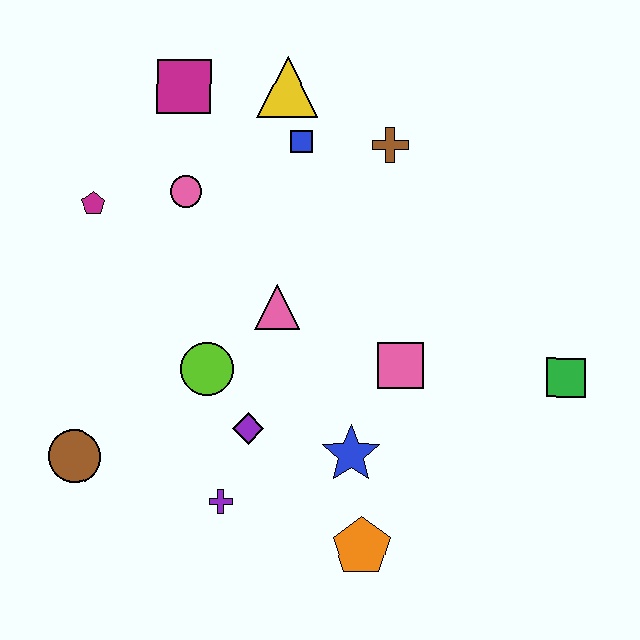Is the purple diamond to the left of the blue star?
Yes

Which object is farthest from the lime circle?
The green square is farthest from the lime circle.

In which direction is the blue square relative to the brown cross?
The blue square is to the left of the brown cross.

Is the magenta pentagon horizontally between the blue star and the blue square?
No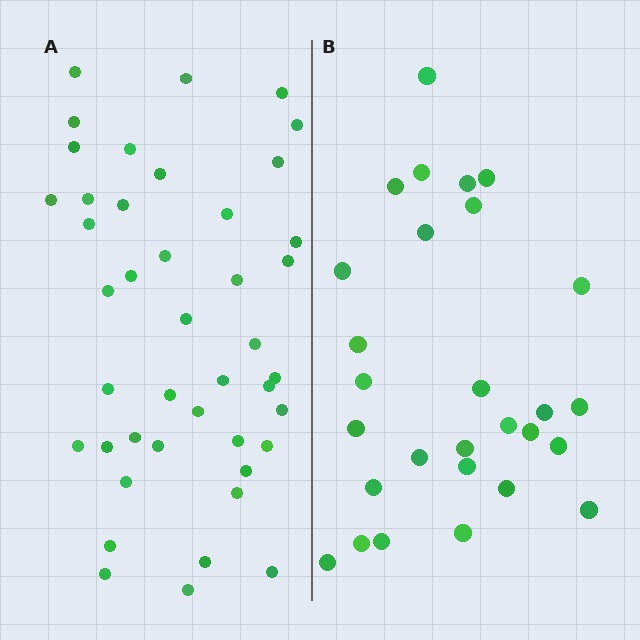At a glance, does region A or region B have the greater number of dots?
Region A (the left region) has more dots.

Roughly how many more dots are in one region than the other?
Region A has approximately 15 more dots than region B.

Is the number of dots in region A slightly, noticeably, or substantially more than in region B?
Region A has substantially more. The ratio is roughly 1.5 to 1.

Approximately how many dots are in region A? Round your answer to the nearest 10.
About 40 dots. (The exact count is 43, which rounds to 40.)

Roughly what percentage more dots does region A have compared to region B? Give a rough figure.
About 55% more.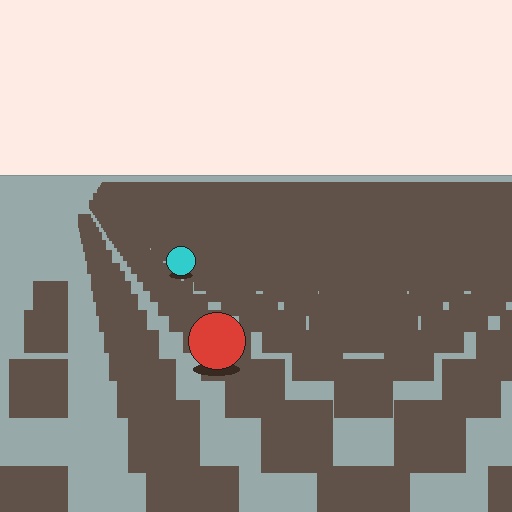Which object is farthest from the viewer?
The cyan circle is farthest from the viewer. It appears smaller and the ground texture around it is denser.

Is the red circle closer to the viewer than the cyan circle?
Yes. The red circle is closer — you can tell from the texture gradient: the ground texture is coarser near it.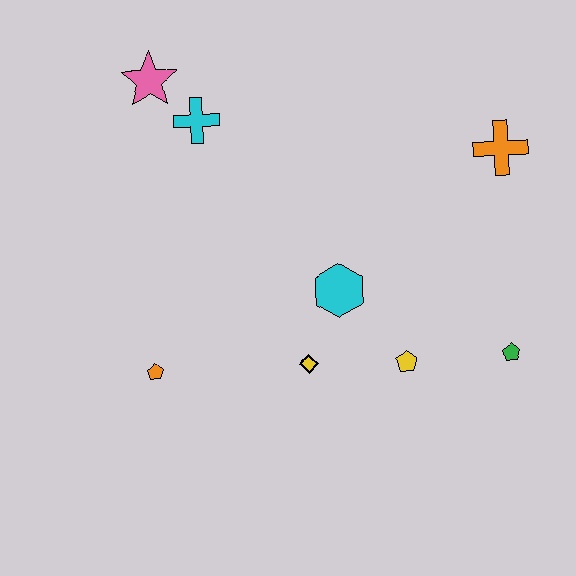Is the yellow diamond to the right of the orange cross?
No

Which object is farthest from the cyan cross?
The green pentagon is farthest from the cyan cross.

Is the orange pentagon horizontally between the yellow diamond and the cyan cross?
No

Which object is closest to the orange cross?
The green pentagon is closest to the orange cross.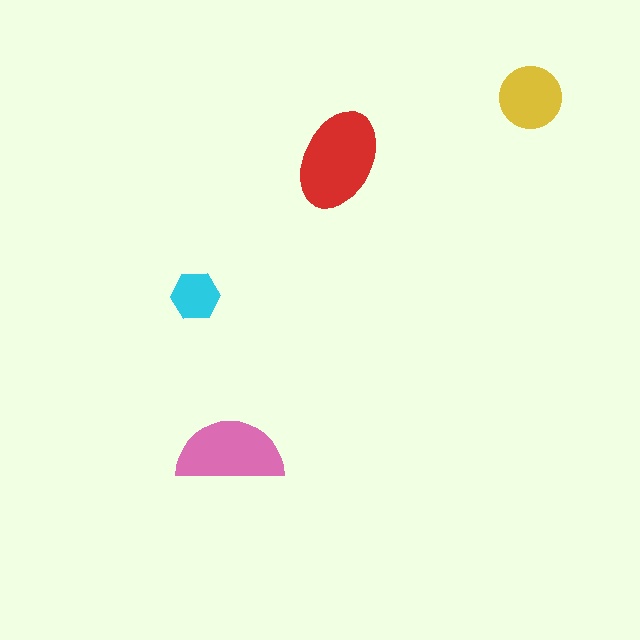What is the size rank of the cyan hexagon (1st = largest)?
4th.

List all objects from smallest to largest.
The cyan hexagon, the yellow circle, the pink semicircle, the red ellipse.